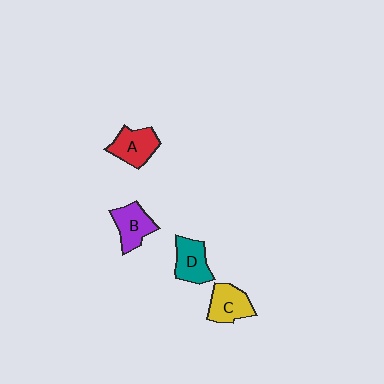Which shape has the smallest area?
Shape D (teal).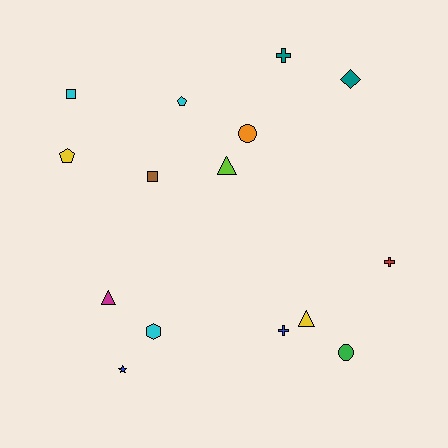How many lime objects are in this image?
There is 1 lime object.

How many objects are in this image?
There are 15 objects.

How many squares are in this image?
There are 2 squares.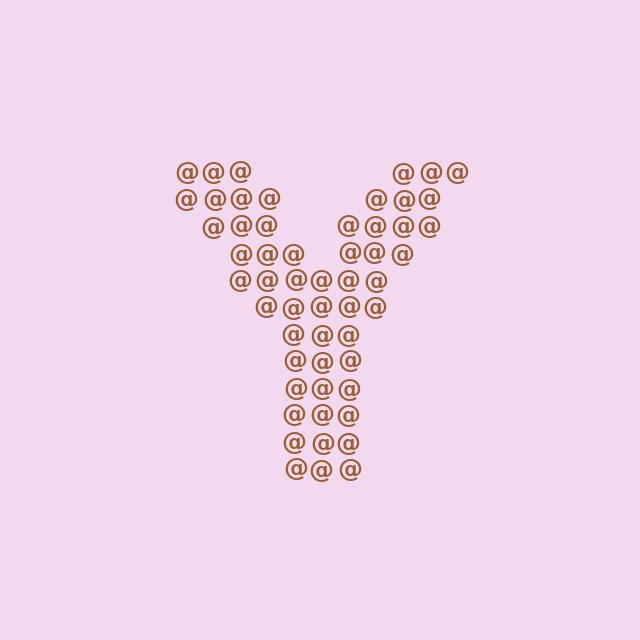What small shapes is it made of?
It is made of small at signs.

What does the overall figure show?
The overall figure shows the letter Y.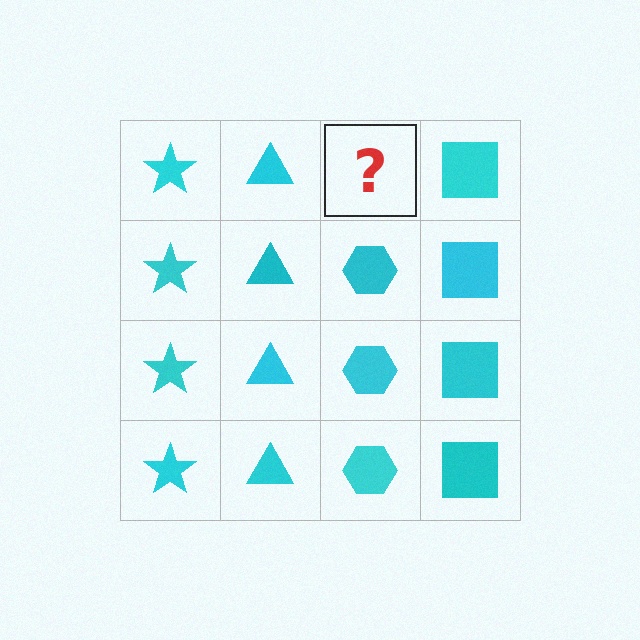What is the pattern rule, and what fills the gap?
The rule is that each column has a consistent shape. The gap should be filled with a cyan hexagon.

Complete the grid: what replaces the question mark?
The question mark should be replaced with a cyan hexagon.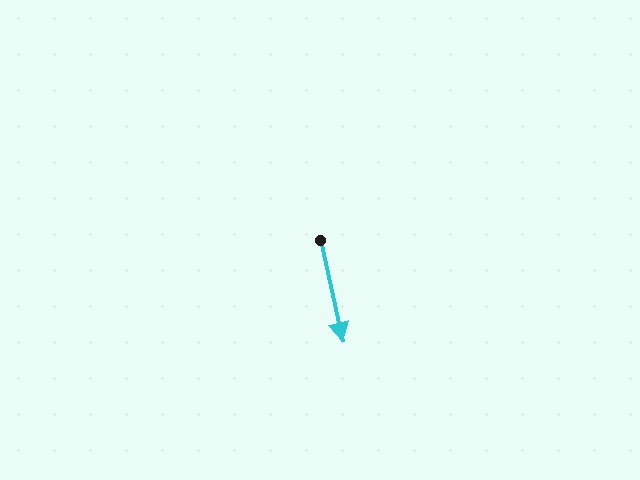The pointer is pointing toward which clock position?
Roughly 6 o'clock.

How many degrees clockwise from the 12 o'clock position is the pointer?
Approximately 167 degrees.